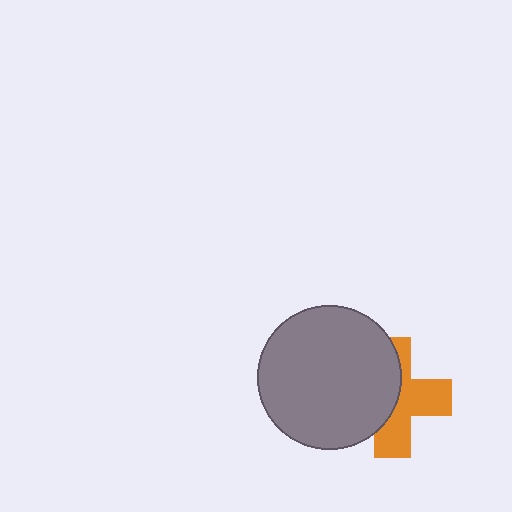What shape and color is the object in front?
The object in front is a gray circle.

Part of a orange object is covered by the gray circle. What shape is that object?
It is a cross.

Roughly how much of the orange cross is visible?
About half of it is visible (roughly 51%).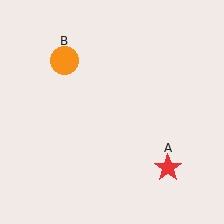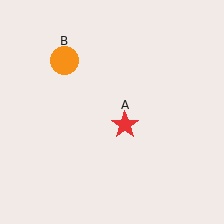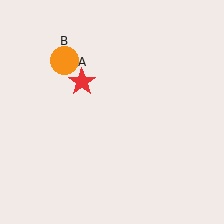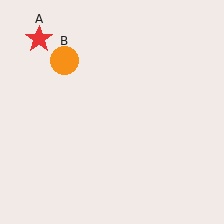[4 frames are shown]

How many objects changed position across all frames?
1 object changed position: red star (object A).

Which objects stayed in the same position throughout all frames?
Orange circle (object B) remained stationary.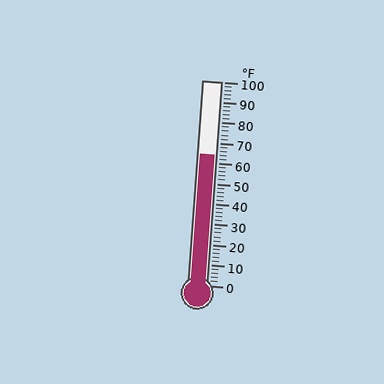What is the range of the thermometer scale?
The thermometer scale ranges from 0°F to 100°F.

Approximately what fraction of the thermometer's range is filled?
The thermometer is filled to approximately 65% of its range.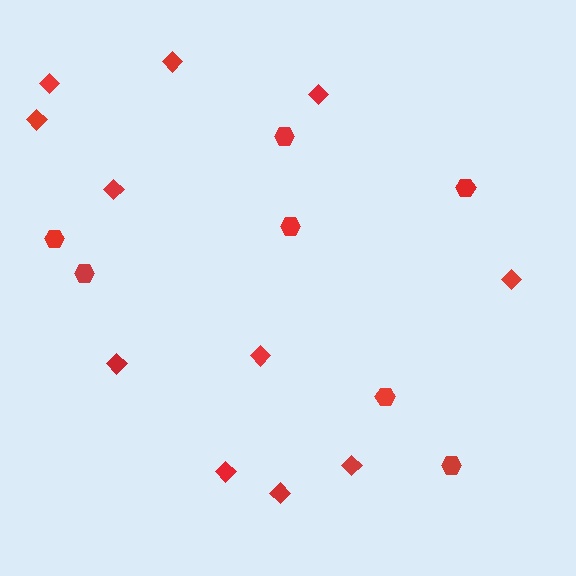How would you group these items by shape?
There are 2 groups: one group of diamonds (11) and one group of hexagons (7).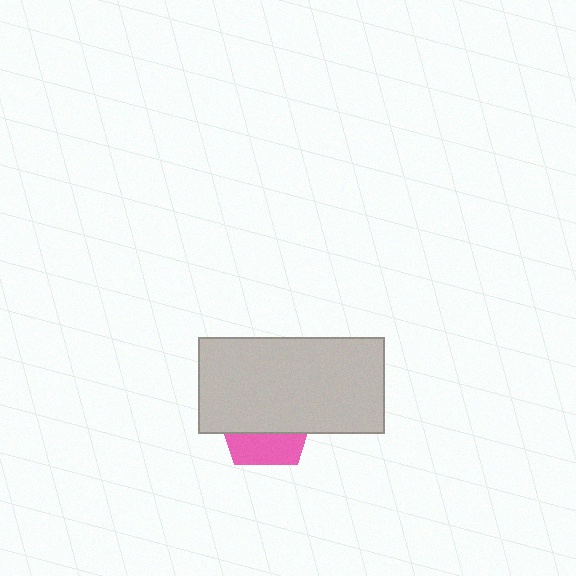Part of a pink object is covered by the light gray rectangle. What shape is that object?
It is a pentagon.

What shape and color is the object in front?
The object in front is a light gray rectangle.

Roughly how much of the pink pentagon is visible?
A small part of it is visible (roughly 33%).